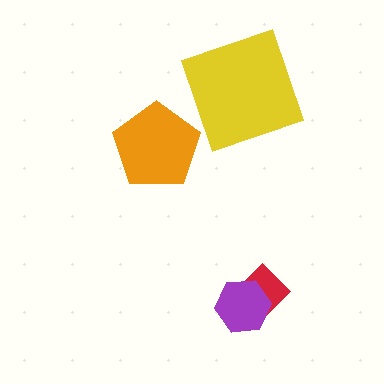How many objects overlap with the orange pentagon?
0 objects overlap with the orange pentagon.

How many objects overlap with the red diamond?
1 object overlaps with the red diamond.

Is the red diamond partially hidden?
Yes, it is partially covered by another shape.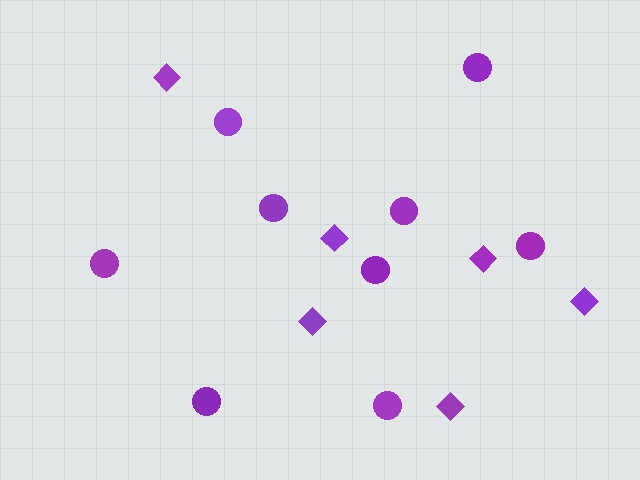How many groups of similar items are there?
There are 2 groups: one group of diamonds (6) and one group of circles (9).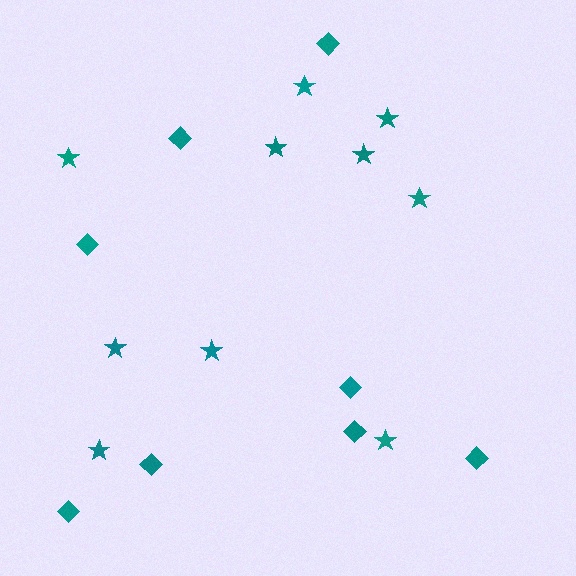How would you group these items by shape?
There are 2 groups: one group of diamonds (8) and one group of stars (10).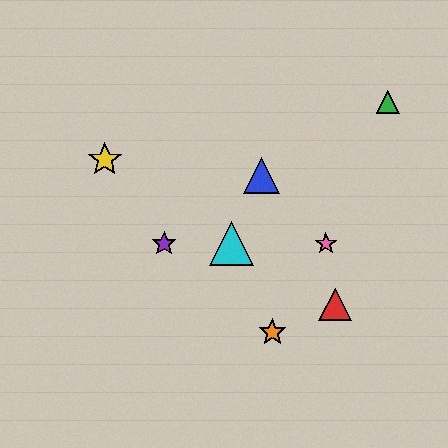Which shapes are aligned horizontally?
The purple star, the cyan triangle, the pink star are aligned horizontally.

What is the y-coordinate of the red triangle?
The red triangle is at y≈304.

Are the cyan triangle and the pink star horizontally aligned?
Yes, both are at y≈244.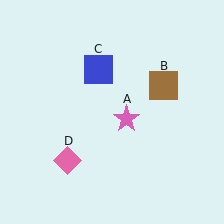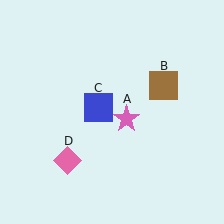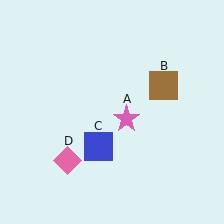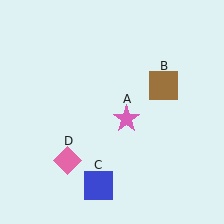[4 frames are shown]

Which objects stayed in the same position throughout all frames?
Pink star (object A) and brown square (object B) and pink diamond (object D) remained stationary.